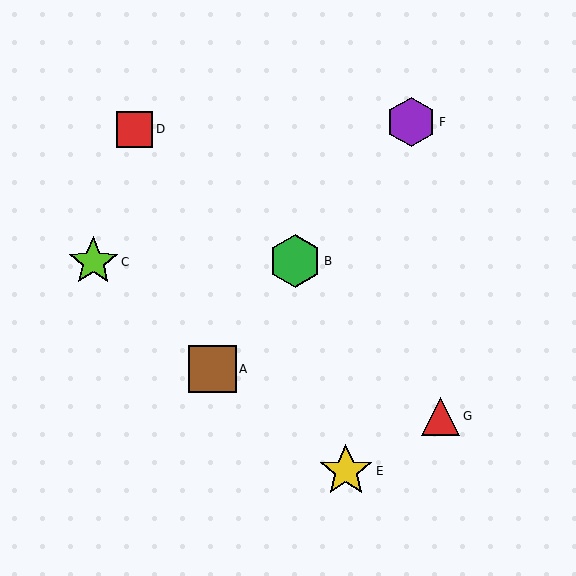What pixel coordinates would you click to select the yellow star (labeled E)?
Click at (346, 471) to select the yellow star E.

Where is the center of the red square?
The center of the red square is at (135, 129).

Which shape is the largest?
The yellow star (labeled E) is the largest.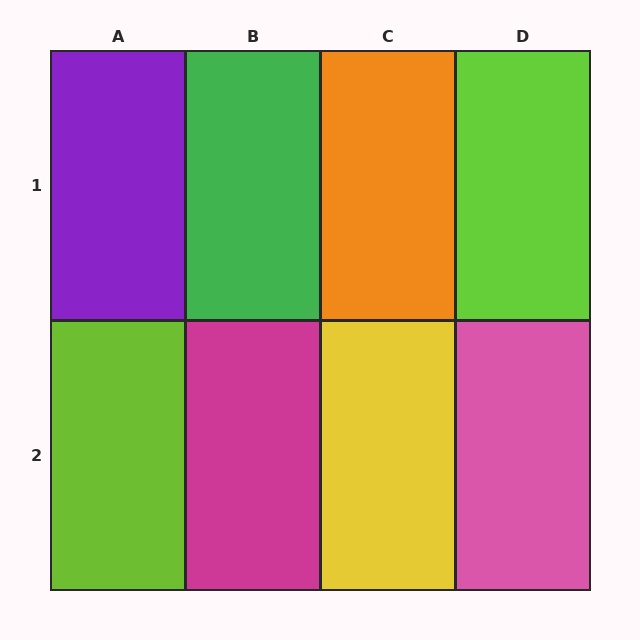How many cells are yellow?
1 cell is yellow.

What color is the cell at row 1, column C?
Orange.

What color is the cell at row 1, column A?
Purple.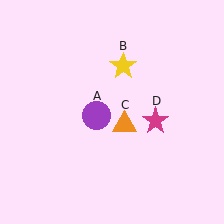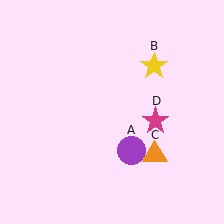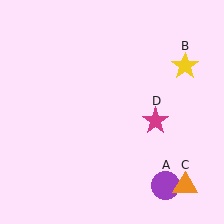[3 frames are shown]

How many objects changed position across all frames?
3 objects changed position: purple circle (object A), yellow star (object B), orange triangle (object C).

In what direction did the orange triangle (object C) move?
The orange triangle (object C) moved down and to the right.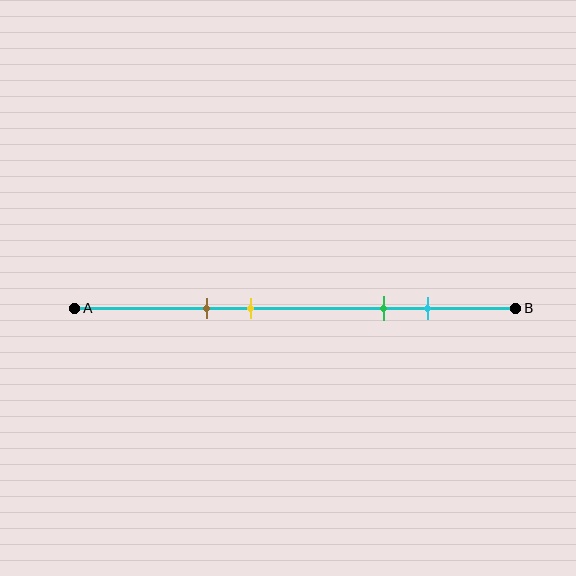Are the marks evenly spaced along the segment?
No, the marks are not evenly spaced.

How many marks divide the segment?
There are 4 marks dividing the segment.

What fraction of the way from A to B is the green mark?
The green mark is approximately 70% (0.7) of the way from A to B.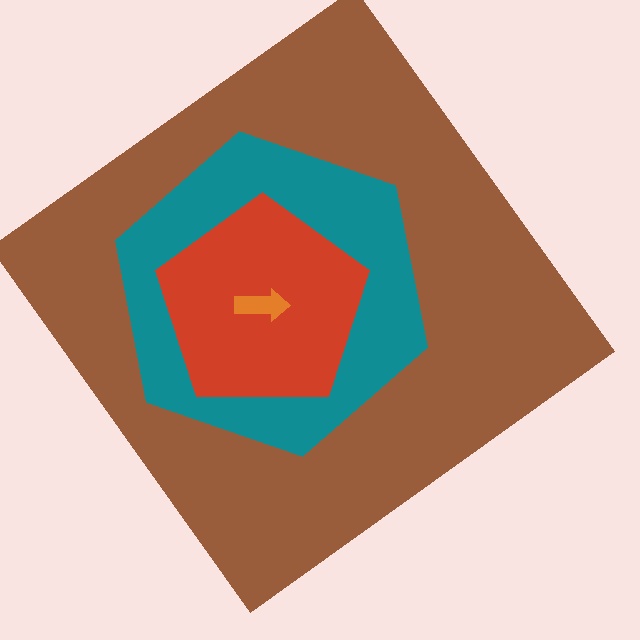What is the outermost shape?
The brown diamond.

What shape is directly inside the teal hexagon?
The red pentagon.